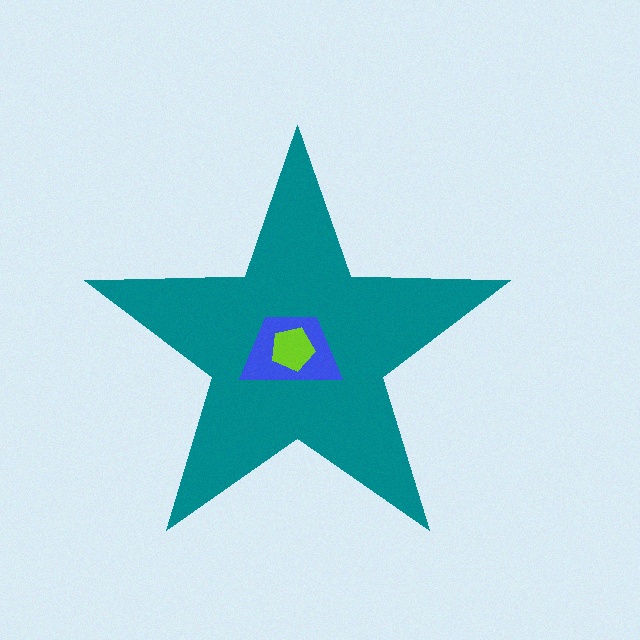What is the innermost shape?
The lime pentagon.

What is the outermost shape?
The teal star.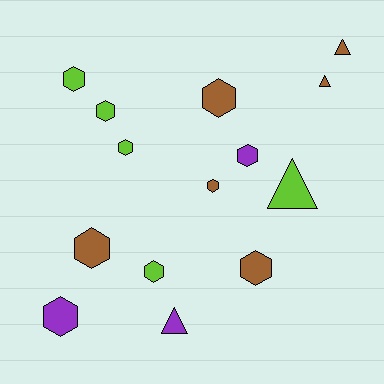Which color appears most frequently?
Brown, with 6 objects.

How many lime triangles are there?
There is 1 lime triangle.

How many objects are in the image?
There are 14 objects.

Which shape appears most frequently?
Hexagon, with 10 objects.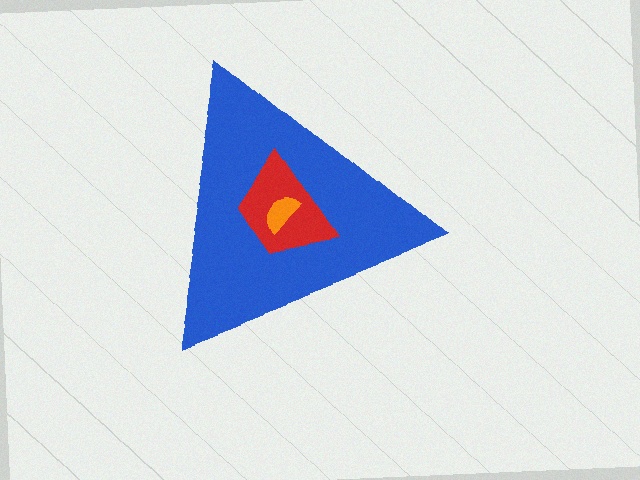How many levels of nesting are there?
3.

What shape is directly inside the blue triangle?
The red trapezoid.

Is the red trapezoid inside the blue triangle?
Yes.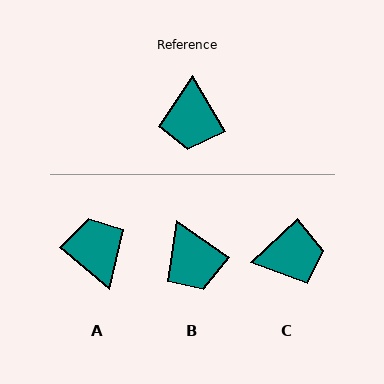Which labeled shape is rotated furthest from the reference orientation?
A, about 161 degrees away.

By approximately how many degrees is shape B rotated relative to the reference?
Approximately 25 degrees counter-clockwise.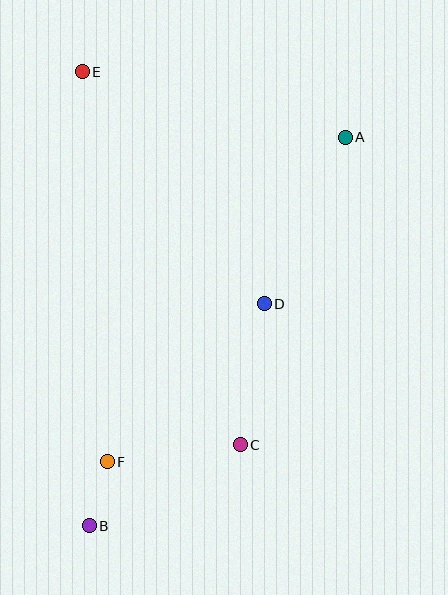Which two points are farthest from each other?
Points A and B are farthest from each other.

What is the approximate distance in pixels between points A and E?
The distance between A and E is approximately 271 pixels.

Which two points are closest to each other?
Points B and F are closest to each other.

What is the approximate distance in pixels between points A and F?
The distance between A and F is approximately 402 pixels.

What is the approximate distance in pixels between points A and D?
The distance between A and D is approximately 185 pixels.